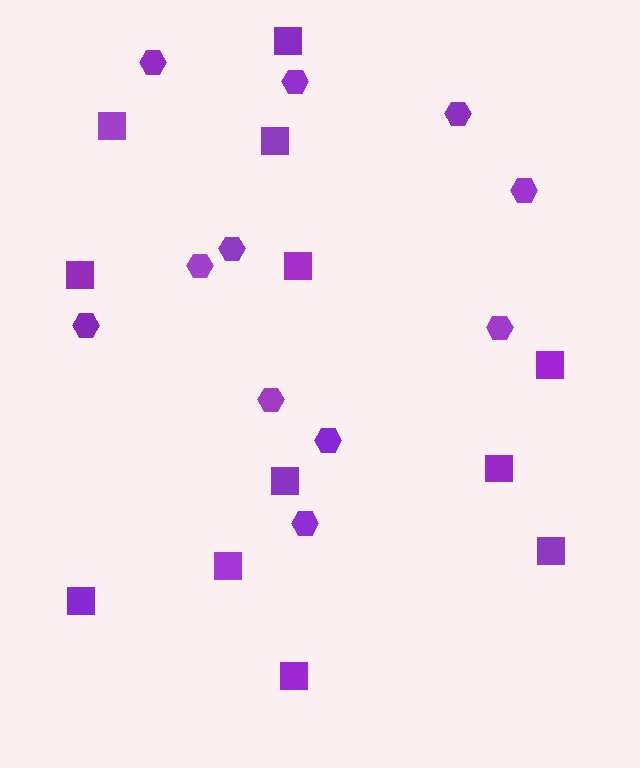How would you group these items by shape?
There are 2 groups: one group of hexagons (11) and one group of squares (12).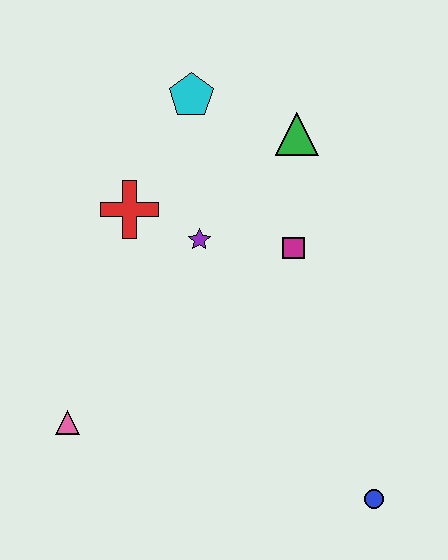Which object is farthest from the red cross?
The blue circle is farthest from the red cross.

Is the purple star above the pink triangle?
Yes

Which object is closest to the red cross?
The purple star is closest to the red cross.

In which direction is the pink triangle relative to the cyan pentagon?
The pink triangle is below the cyan pentagon.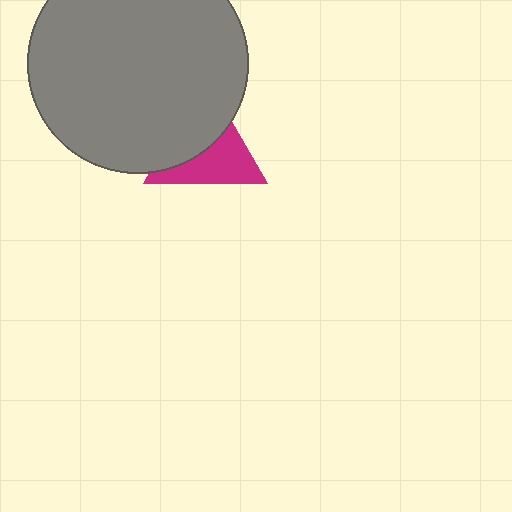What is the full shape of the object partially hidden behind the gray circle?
The partially hidden object is a magenta triangle.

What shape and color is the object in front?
The object in front is a gray circle.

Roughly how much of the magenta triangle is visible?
About half of it is visible (roughly 50%).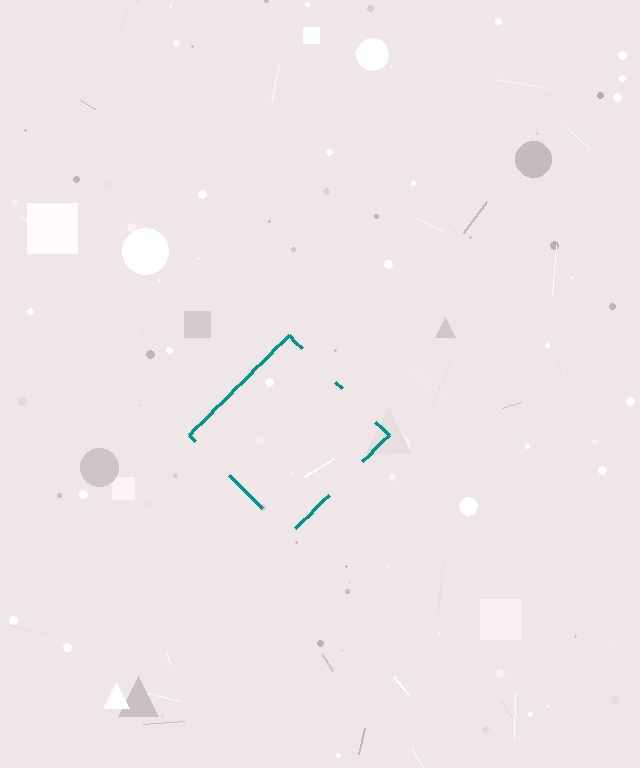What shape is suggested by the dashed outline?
The dashed outline suggests a diamond.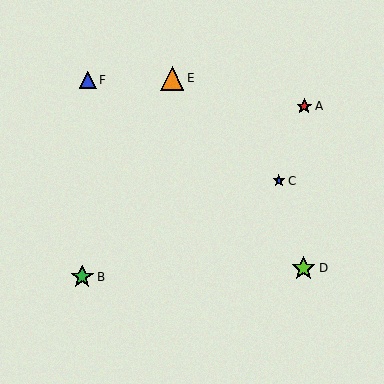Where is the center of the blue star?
The center of the blue star is at (279, 181).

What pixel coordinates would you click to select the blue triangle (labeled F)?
Click at (88, 80) to select the blue triangle F.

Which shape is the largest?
The lime star (labeled D) is the largest.